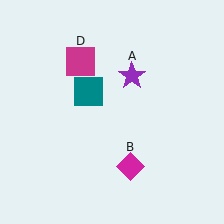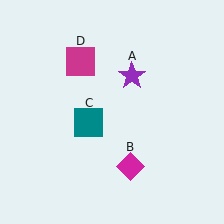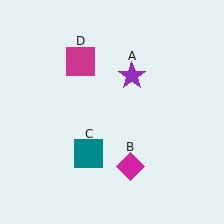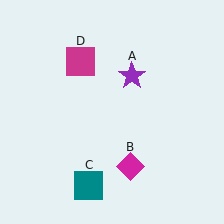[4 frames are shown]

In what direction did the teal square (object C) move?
The teal square (object C) moved down.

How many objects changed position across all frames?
1 object changed position: teal square (object C).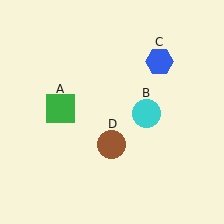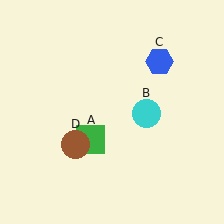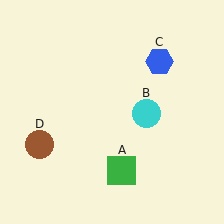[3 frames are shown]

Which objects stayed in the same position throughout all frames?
Cyan circle (object B) and blue hexagon (object C) remained stationary.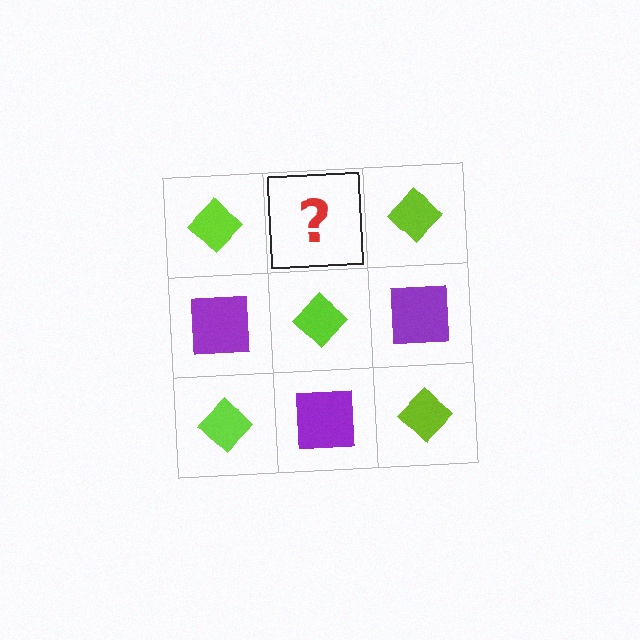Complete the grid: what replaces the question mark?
The question mark should be replaced with a purple square.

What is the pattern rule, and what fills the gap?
The rule is that it alternates lime diamond and purple square in a checkerboard pattern. The gap should be filled with a purple square.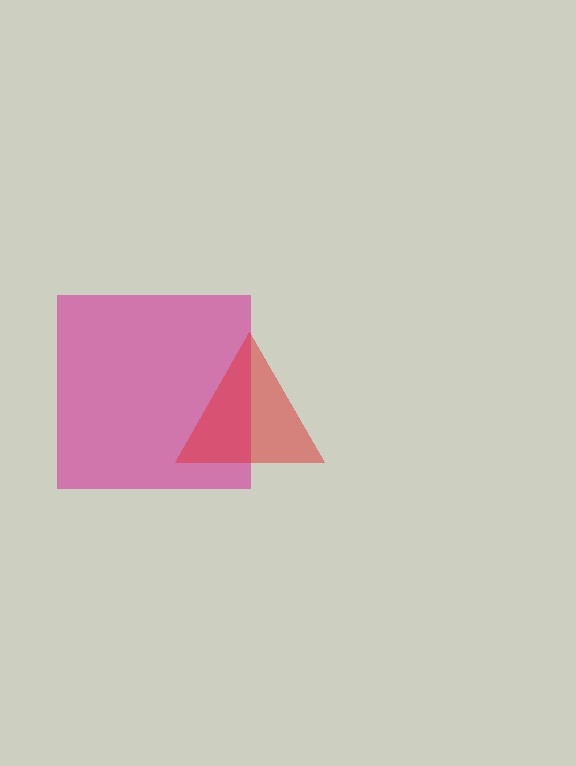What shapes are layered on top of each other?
The layered shapes are: a magenta square, a red triangle.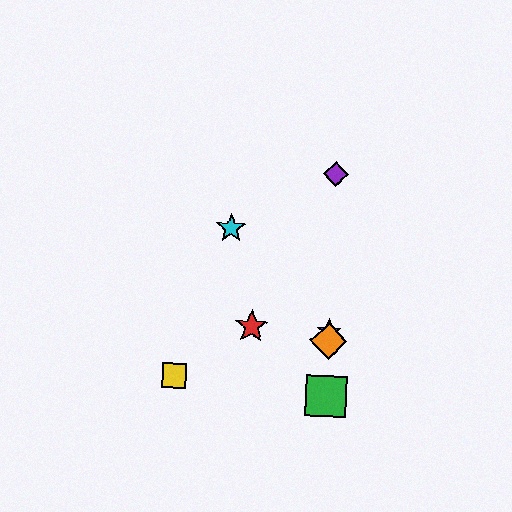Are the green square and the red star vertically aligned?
No, the green square is at x≈326 and the red star is at x≈252.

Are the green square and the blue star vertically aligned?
Yes, both are at x≈326.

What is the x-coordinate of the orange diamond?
The orange diamond is at x≈329.